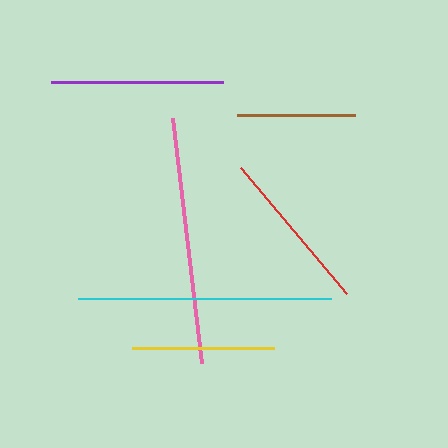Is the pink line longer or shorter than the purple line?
The pink line is longer than the purple line.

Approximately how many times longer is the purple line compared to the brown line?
The purple line is approximately 1.5 times the length of the brown line.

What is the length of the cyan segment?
The cyan segment is approximately 253 pixels long.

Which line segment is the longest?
The cyan line is the longest at approximately 253 pixels.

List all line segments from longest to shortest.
From longest to shortest: cyan, pink, purple, red, yellow, brown.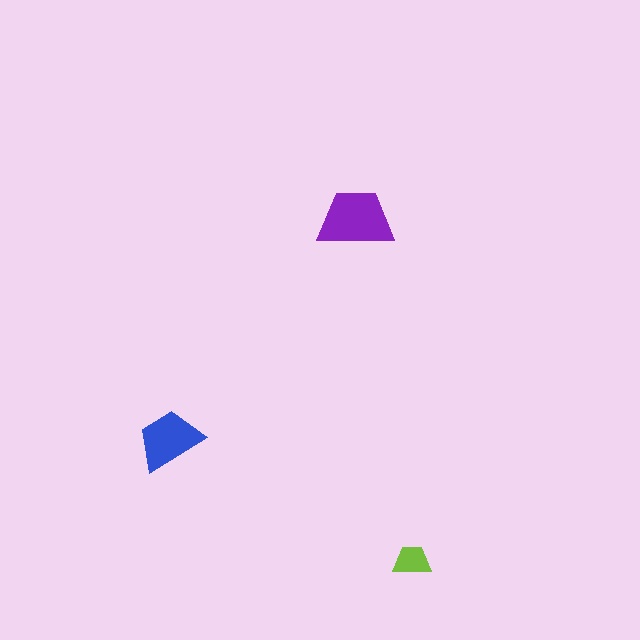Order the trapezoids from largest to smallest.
the purple one, the blue one, the lime one.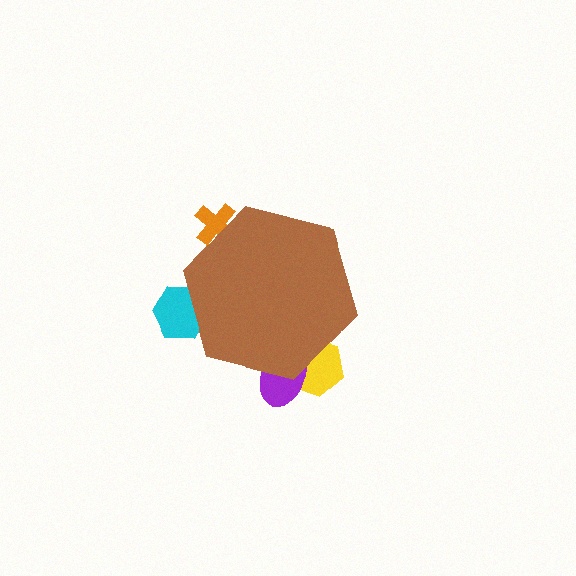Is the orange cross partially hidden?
Yes, the orange cross is partially hidden behind the brown hexagon.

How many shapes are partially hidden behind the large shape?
4 shapes are partially hidden.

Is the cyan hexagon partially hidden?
Yes, the cyan hexagon is partially hidden behind the brown hexagon.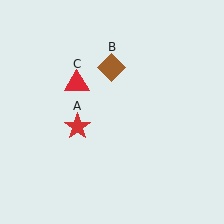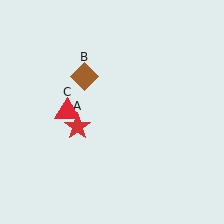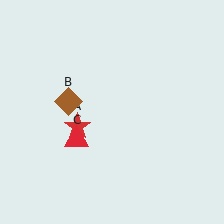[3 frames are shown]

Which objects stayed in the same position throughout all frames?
Red star (object A) remained stationary.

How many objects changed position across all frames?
2 objects changed position: brown diamond (object B), red triangle (object C).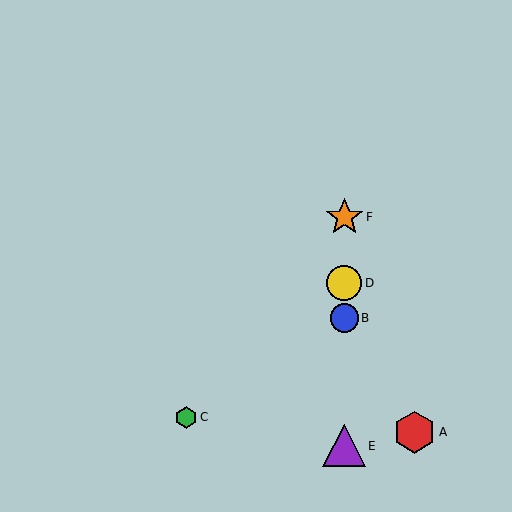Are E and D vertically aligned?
Yes, both are at x≈344.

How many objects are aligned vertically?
4 objects (B, D, E, F) are aligned vertically.